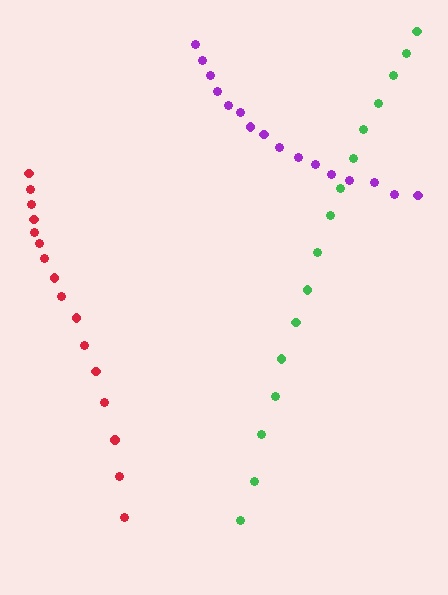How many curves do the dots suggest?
There are 3 distinct paths.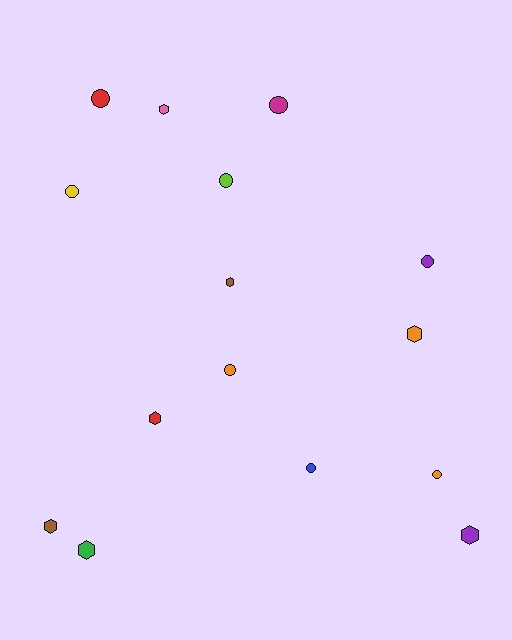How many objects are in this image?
There are 15 objects.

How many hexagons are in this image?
There are 7 hexagons.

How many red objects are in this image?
There are 2 red objects.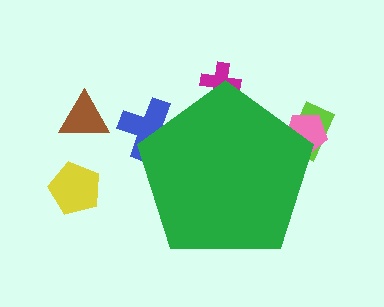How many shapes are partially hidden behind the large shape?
4 shapes are partially hidden.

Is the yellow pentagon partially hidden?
No, the yellow pentagon is fully visible.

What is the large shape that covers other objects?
A green pentagon.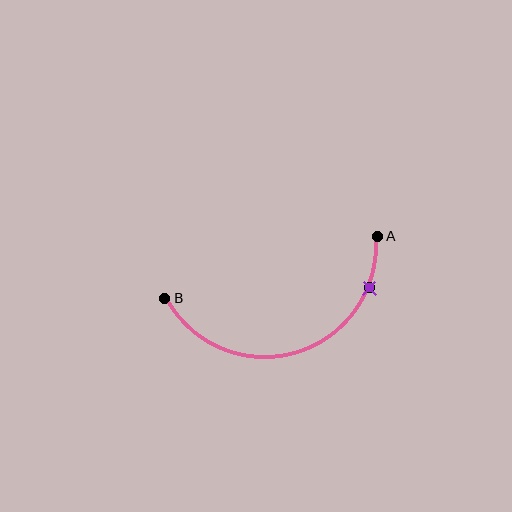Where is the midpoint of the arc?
The arc midpoint is the point on the curve farthest from the straight line joining A and B. It sits below that line.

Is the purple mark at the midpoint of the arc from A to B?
No. The purple mark lies on the arc but is closer to endpoint A. The arc midpoint would be at the point on the curve equidistant along the arc from both A and B.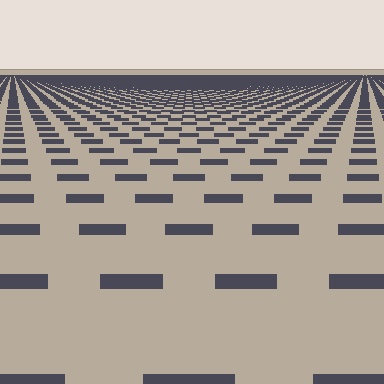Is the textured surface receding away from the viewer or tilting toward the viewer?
The surface is receding away from the viewer. Texture elements get smaller and denser toward the top.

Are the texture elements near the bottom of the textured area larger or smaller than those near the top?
Larger. Near the bottom, elements are closer to the viewer and appear at a bigger on-screen size.